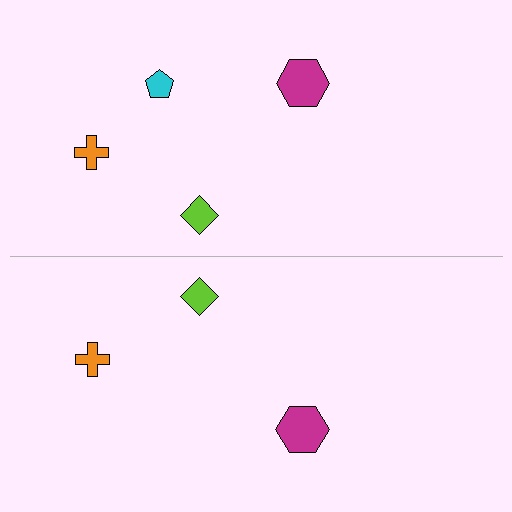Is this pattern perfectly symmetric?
No, the pattern is not perfectly symmetric. A cyan pentagon is missing from the bottom side.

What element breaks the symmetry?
A cyan pentagon is missing from the bottom side.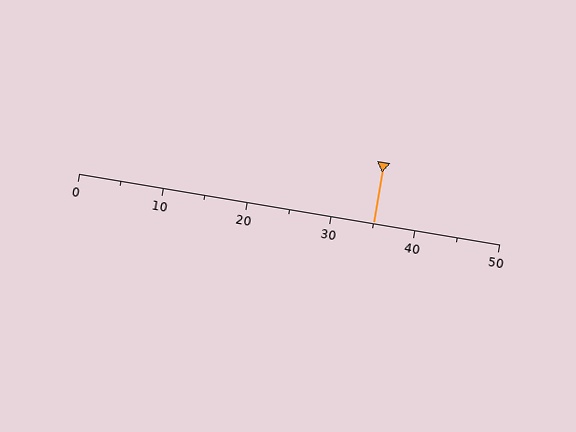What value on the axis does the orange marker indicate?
The marker indicates approximately 35.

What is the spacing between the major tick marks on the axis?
The major ticks are spaced 10 apart.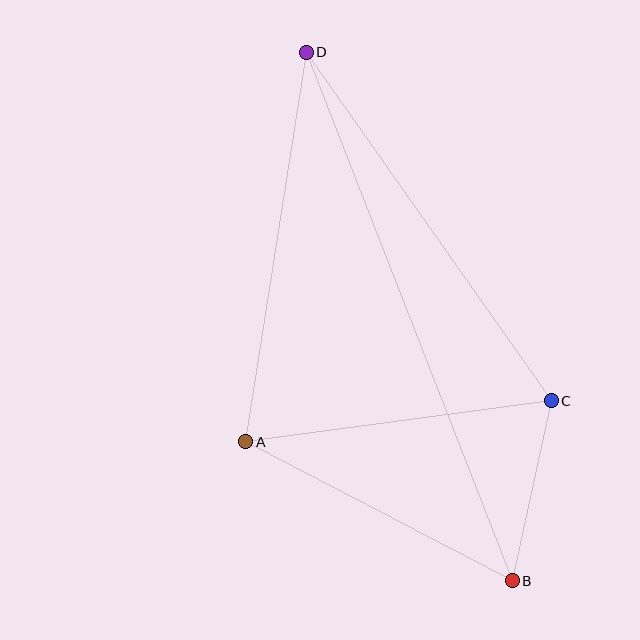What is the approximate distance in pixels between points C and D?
The distance between C and D is approximately 426 pixels.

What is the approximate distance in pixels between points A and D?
The distance between A and D is approximately 395 pixels.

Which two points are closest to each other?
Points B and C are closest to each other.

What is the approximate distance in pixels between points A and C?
The distance between A and C is approximately 308 pixels.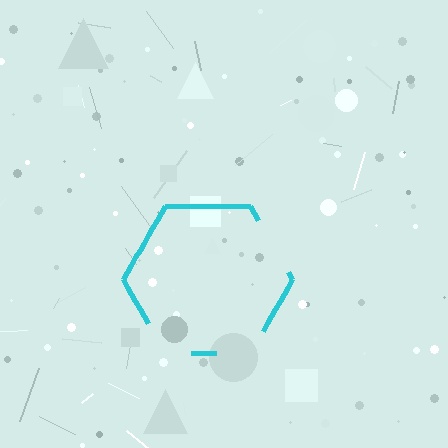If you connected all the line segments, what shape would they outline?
They would outline a hexagon.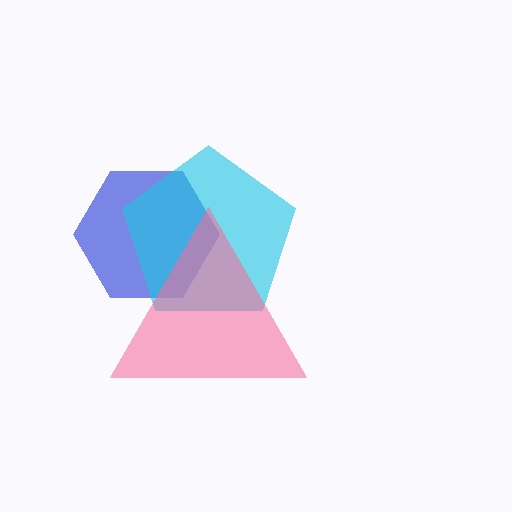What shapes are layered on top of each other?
The layered shapes are: a blue hexagon, a cyan pentagon, a pink triangle.